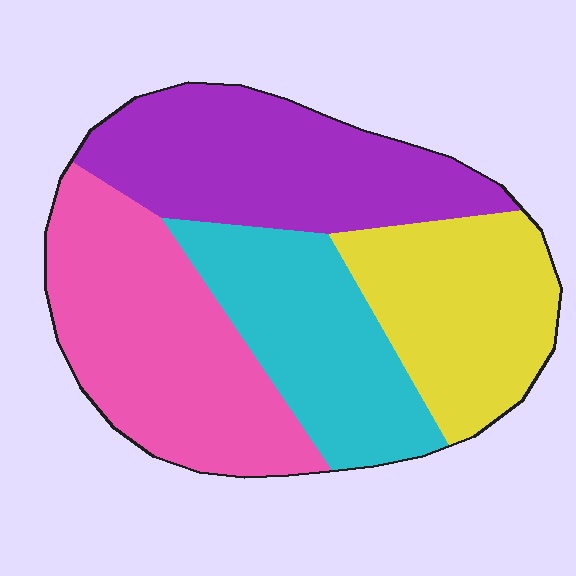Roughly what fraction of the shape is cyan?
Cyan takes up about one fifth (1/5) of the shape.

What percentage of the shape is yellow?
Yellow covers 22% of the shape.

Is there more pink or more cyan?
Pink.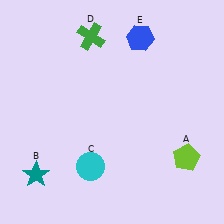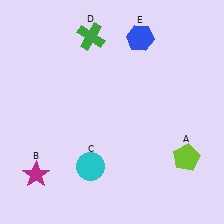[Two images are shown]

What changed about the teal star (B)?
In Image 1, B is teal. In Image 2, it changed to magenta.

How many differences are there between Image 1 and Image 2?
There is 1 difference between the two images.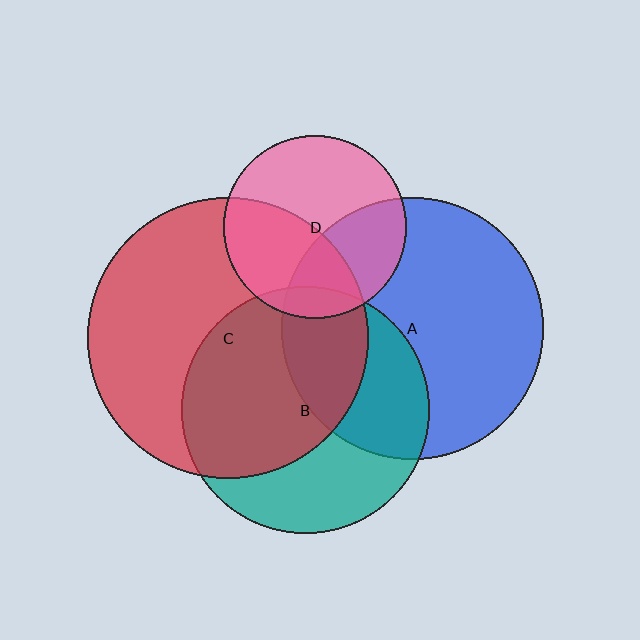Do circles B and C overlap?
Yes.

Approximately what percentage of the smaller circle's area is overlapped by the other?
Approximately 55%.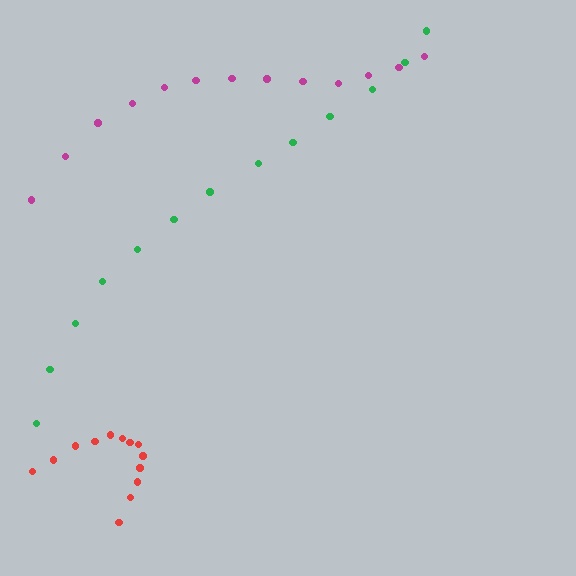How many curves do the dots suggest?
There are 3 distinct paths.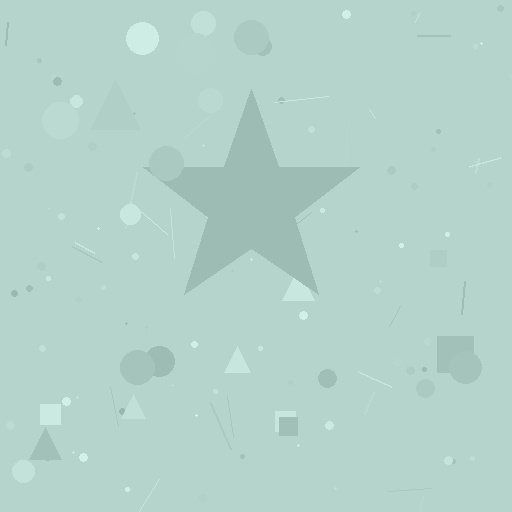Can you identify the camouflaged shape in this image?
The camouflaged shape is a star.